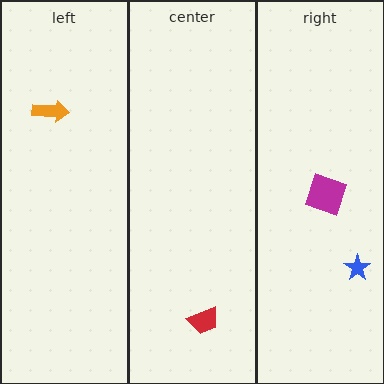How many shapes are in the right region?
2.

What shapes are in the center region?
The red trapezoid.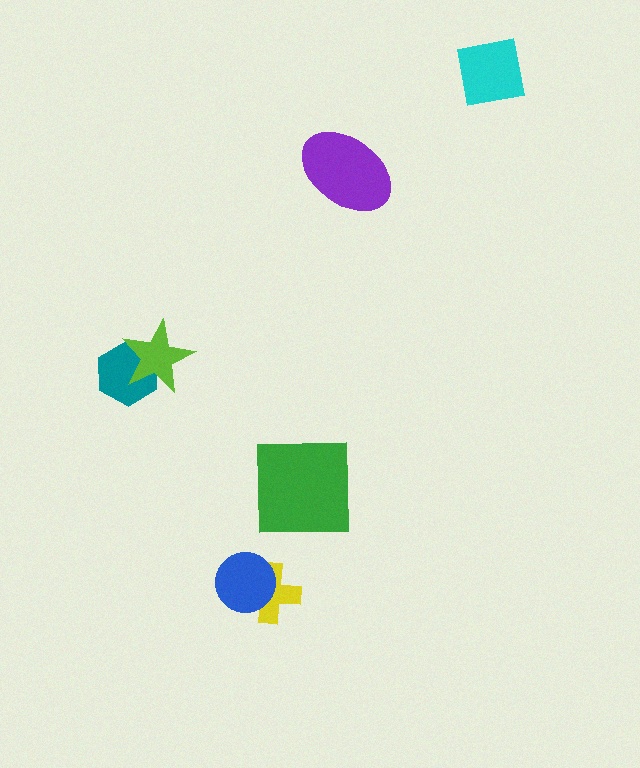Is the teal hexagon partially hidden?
Yes, it is partially covered by another shape.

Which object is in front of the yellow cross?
The blue circle is in front of the yellow cross.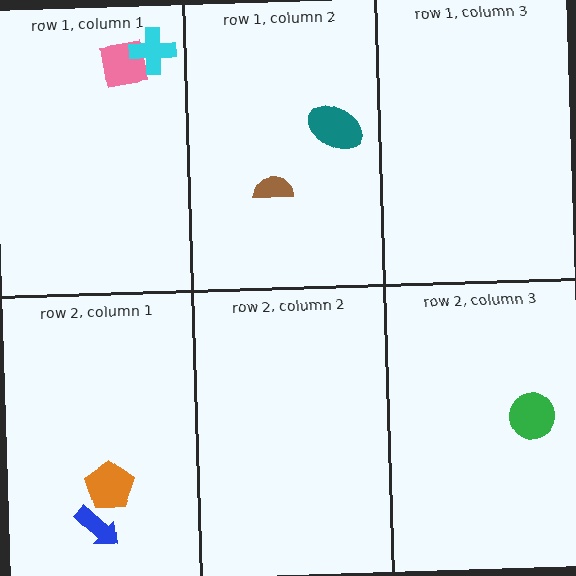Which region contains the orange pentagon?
The row 2, column 1 region.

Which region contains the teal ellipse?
The row 1, column 2 region.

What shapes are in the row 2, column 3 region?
The green circle.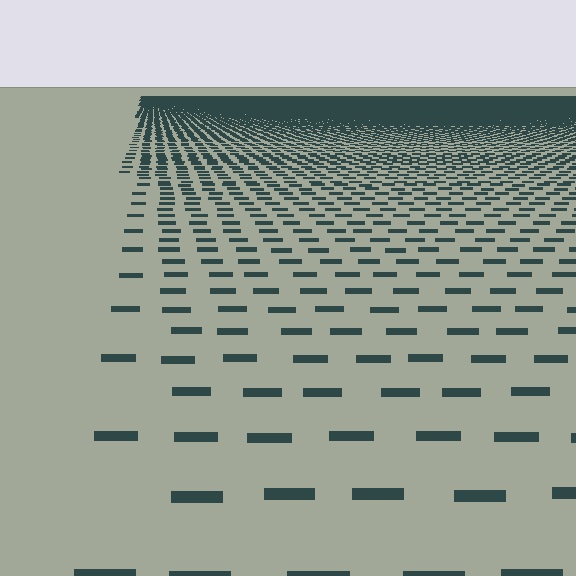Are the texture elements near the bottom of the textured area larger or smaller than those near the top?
Larger. Near the bottom, elements are closer to the viewer and appear at a bigger on-screen size.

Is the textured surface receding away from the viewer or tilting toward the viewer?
The surface is receding away from the viewer. Texture elements get smaller and denser toward the top.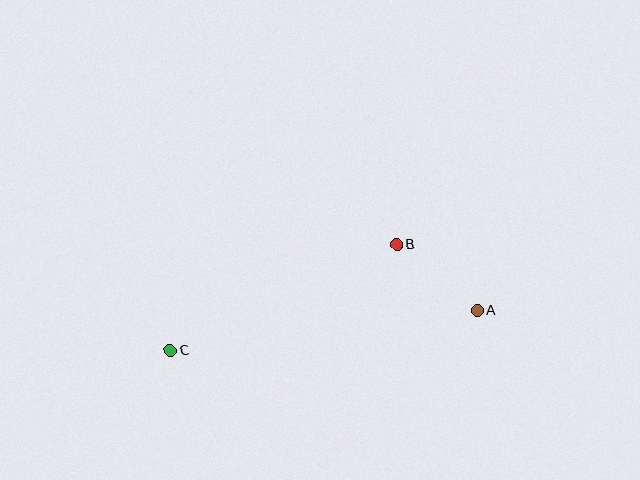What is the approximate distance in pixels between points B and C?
The distance between B and C is approximately 250 pixels.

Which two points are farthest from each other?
Points A and C are farthest from each other.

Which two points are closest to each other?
Points A and B are closest to each other.